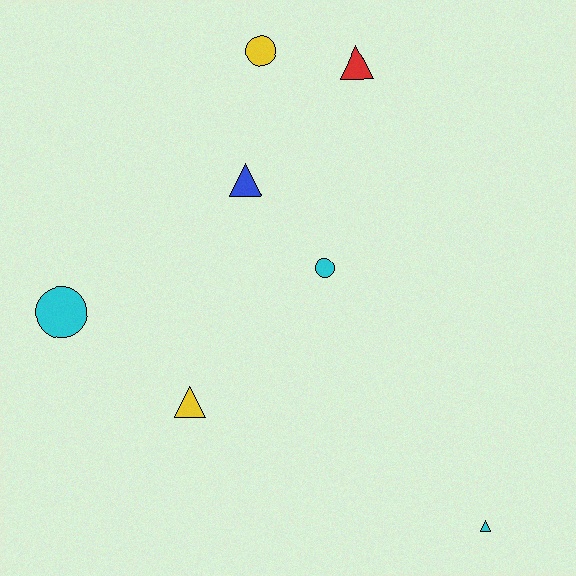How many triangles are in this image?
There are 4 triangles.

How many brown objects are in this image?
There are no brown objects.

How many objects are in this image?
There are 7 objects.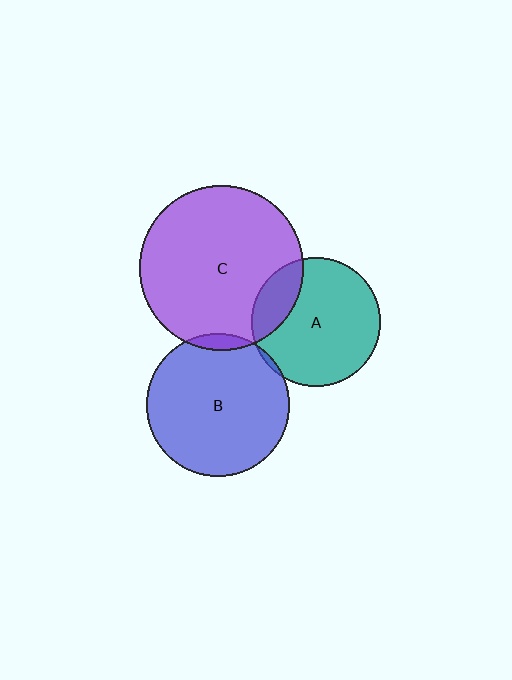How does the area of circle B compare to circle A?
Approximately 1.2 times.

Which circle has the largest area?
Circle C (purple).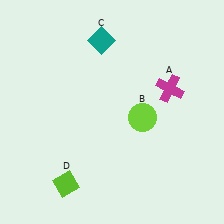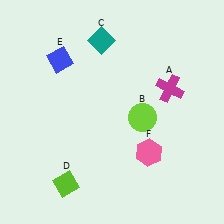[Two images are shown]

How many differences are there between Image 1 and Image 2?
There are 2 differences between the two images.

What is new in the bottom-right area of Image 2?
A pink hexagon (F) was added in the bottom-right area of Image 2.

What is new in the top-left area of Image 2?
A blue diamond (E) was added in the top-left area of Image 2.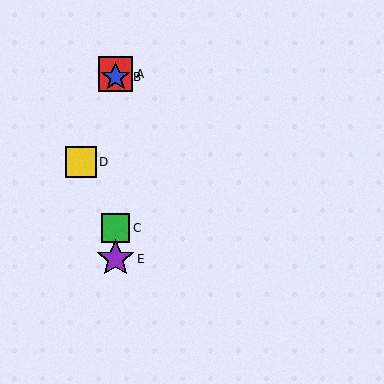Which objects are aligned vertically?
Objects A, B, C, E are aligned vertically.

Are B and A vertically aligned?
Yes, both are at x≈116.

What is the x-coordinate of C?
Object C is at x≈116.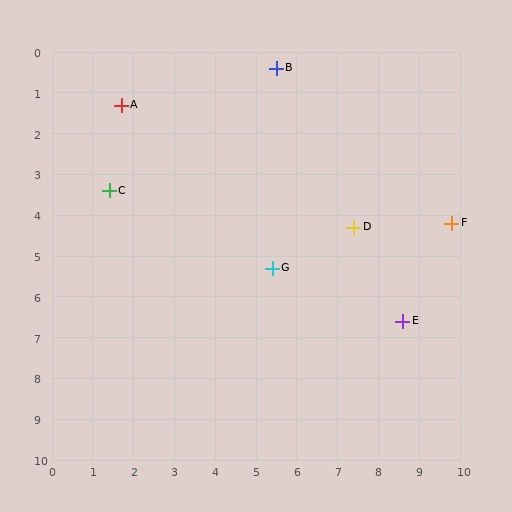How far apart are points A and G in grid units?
Points A and G are about 5.4 grid units apart.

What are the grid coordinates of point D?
Point D is at approximately (7.4, 4.3).